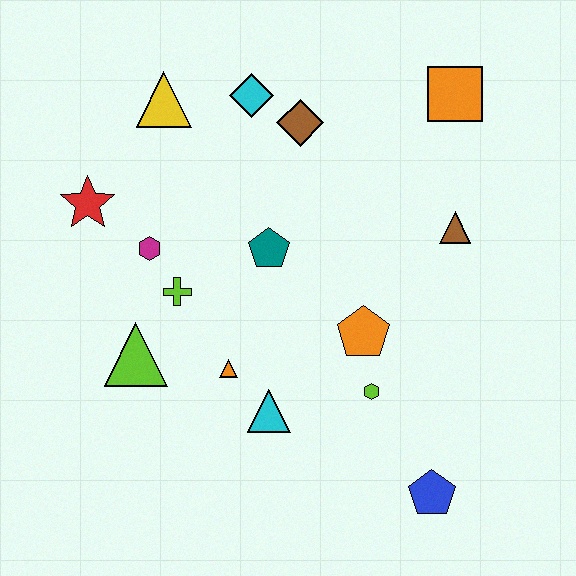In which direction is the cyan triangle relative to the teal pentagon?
The cyan triangle is below the teal pentagon.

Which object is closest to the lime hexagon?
The orange pentagon is closest to the lime hexagon.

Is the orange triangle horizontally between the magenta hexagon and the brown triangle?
Yes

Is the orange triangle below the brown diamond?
Yes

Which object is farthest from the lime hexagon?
The yellow triangle is farthest from the lime hexagon.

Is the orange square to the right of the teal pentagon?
Yes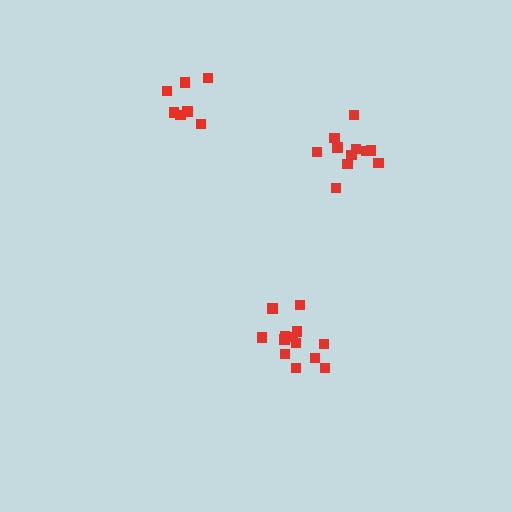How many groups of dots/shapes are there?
There are 3 groups.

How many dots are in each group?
Group 1: 7 dots, Group 2: 13 dots, Group 3: 11 dots (31 total).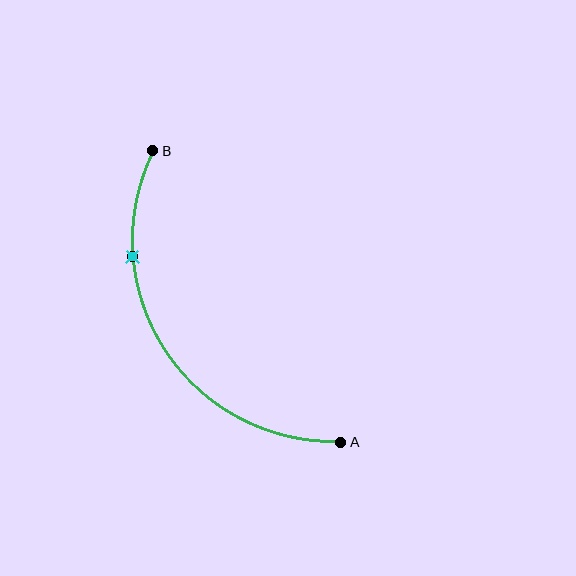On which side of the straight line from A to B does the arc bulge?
The arc bulges to the left of the straight line connecting A and B.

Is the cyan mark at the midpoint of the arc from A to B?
No. The cyan mark lies on the arc but is closer to endpoint B. The arc midpoint would be at the point on the curve equidistant along the arc from both A and B.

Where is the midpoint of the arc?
The arc midpoint is the point on the curve farthest from the straight line joining A and B. It sits to the left of that line.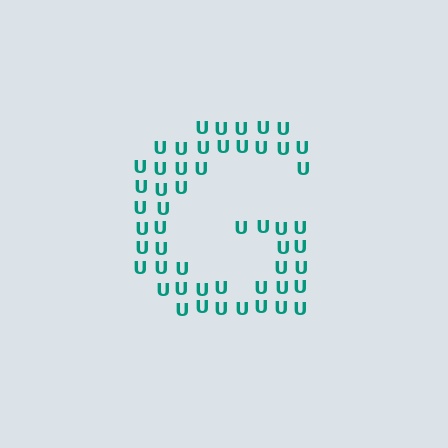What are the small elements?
The small elements are letter U's.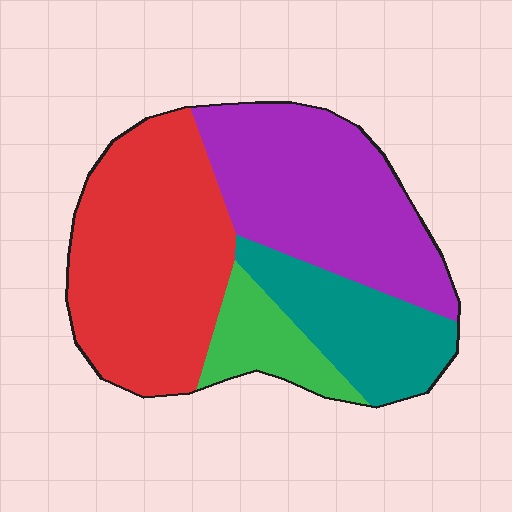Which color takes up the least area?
Green, at roughly 10%.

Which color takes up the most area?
Red, at roughly 40%.